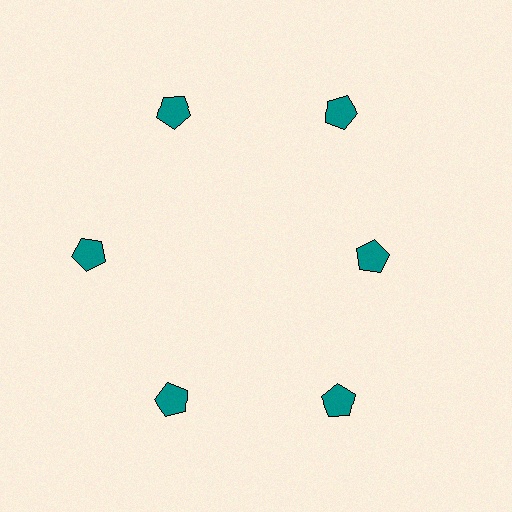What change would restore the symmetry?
The symmetry would be restored by moving it outward, back onto the ring so that all 6 pentagons sit at equal angles and equal distance from the center.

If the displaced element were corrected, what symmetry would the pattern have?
It would have 6-fold rotational symmetry — the pattern would map onto itself every 60 degrees.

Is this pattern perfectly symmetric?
No. The 6 teal pentagons are arranged in a ring, but one element near the 3 o'clock position is pulled inward toward the center, breaking the 6-fold rotational symmetry.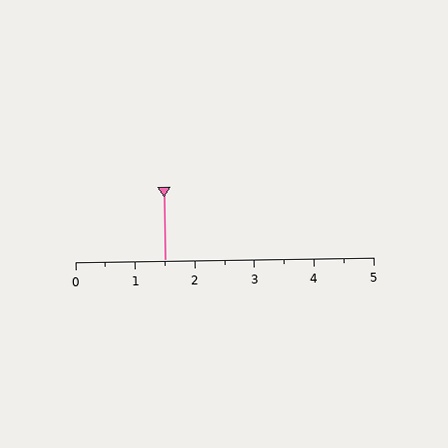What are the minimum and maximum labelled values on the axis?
The axis runs from 0 to 5.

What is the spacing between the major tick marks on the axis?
The major ticks are spaced 1 apart.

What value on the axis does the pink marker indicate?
The marker indicates approximately 1.5.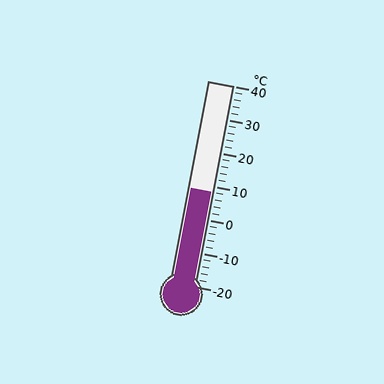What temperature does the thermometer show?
The thermometer shows approximately 8°C.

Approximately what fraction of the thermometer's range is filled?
The thermometer is filled to approximately 45% of its range.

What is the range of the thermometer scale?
The thermometer scale ranges from -20°C to 40°C.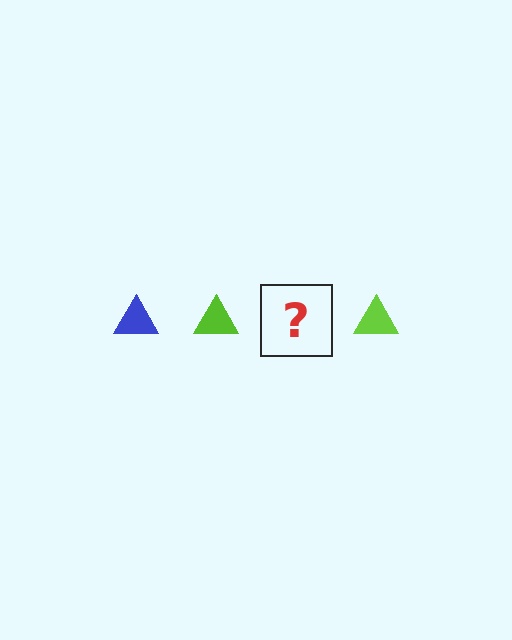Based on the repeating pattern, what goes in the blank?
The blank should be a blue triangle.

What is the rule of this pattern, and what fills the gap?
The rule is that the pattern cycles through blue, lime triangles. The gap should be filled with a blue triangle.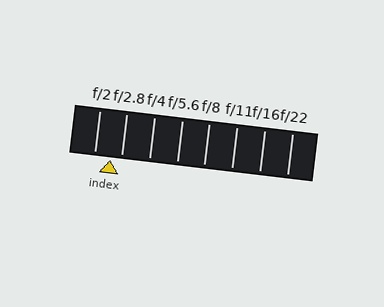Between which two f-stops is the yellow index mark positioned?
The index mark is between f/2 and f/2.8.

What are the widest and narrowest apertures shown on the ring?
The widest aperture shown is f/2 and the narrowest is f/22.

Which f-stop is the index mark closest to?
The index mark is closest to f/2.8.